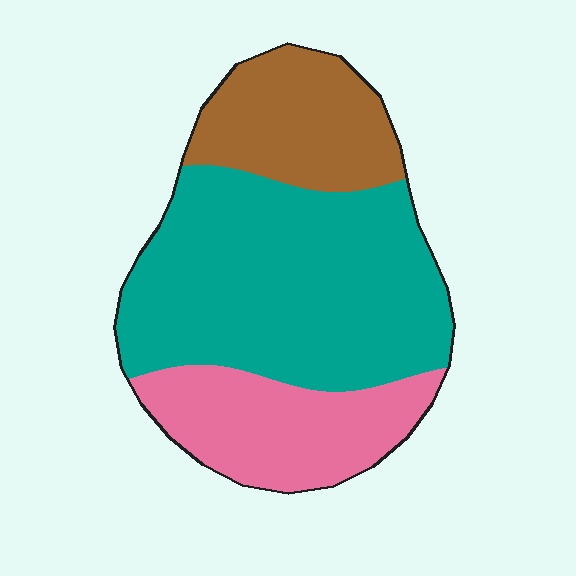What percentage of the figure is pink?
Pink takes up about one quarter (1/4) of the figure.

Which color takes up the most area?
Teal, at roughly 55%.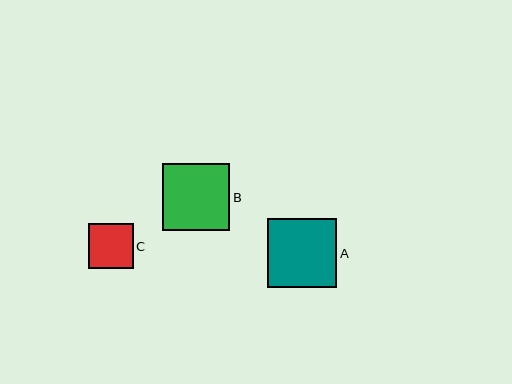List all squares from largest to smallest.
From largest to smallest: A, B, C.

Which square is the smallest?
Square C is the smallest with a size of approximately 45 pixels.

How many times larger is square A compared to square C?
Square A is approximately 1.5 times the size of square C.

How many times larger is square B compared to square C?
Square B is approximately 1.5 times the size of square C.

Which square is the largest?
Square A is the largest with a size of approximately 69 pixels.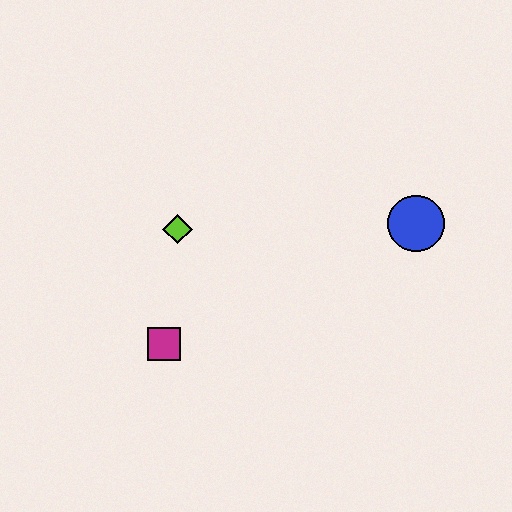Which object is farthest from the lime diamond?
The blue circle is farthest from the lime diamond.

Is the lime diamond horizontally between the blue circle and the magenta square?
Yes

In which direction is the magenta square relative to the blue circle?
The magenta square is to the left of the blue circle.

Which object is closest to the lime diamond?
The magenta square is closest to the lime diamond.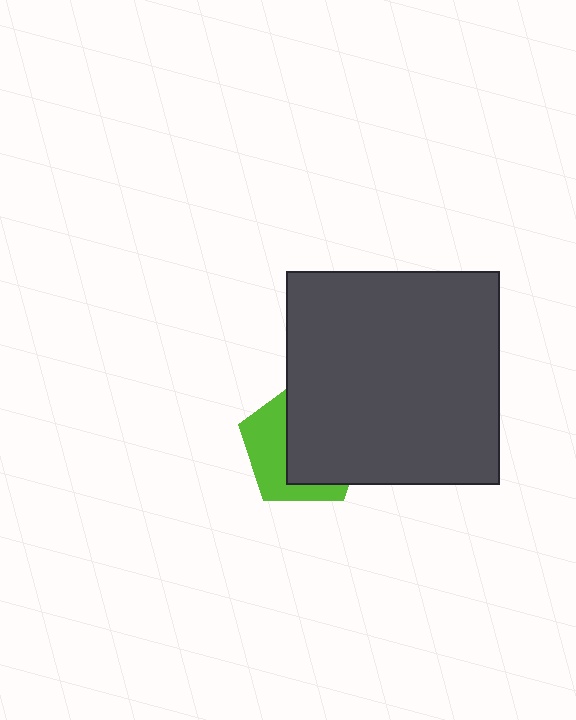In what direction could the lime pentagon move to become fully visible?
The lime pentagon could move left. That would shift it out from behind the dark gray square entirely.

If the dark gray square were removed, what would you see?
You would see the complete lime pentagon.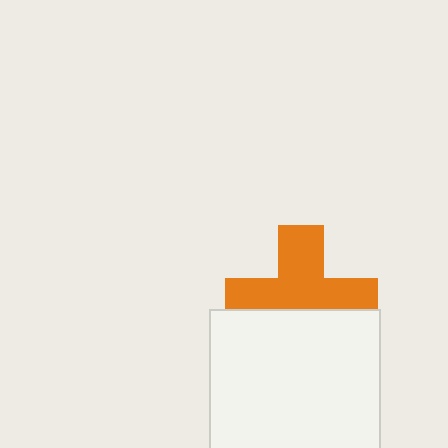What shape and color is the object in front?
The object in front is a white square.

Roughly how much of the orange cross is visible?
About half of it is visible (roughly 60%).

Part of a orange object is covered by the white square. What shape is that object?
It is a cross.